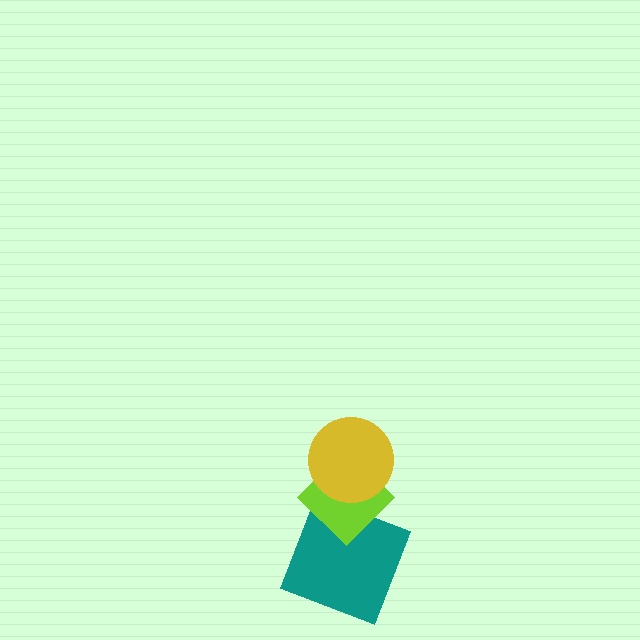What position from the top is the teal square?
The teal square is 3rd from the top.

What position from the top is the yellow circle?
The yellow circle is 1st from the top.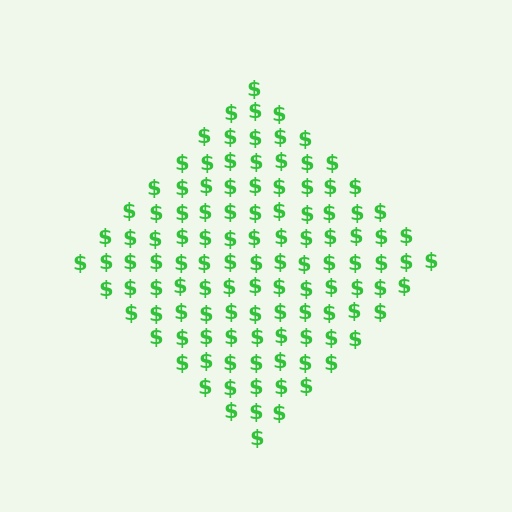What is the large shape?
The large shape is a diamond.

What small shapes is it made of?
It is made of small dollar signs.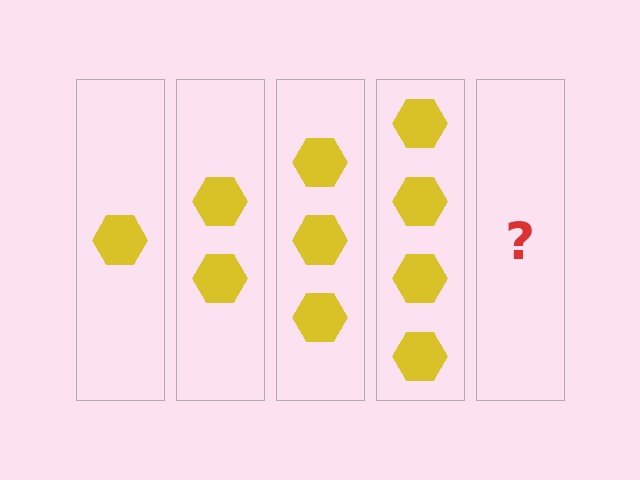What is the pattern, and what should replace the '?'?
The pattern is that each step adds one more hexagon. The '?' should be 5 hexagons.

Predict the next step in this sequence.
The next step is 5 hexagons.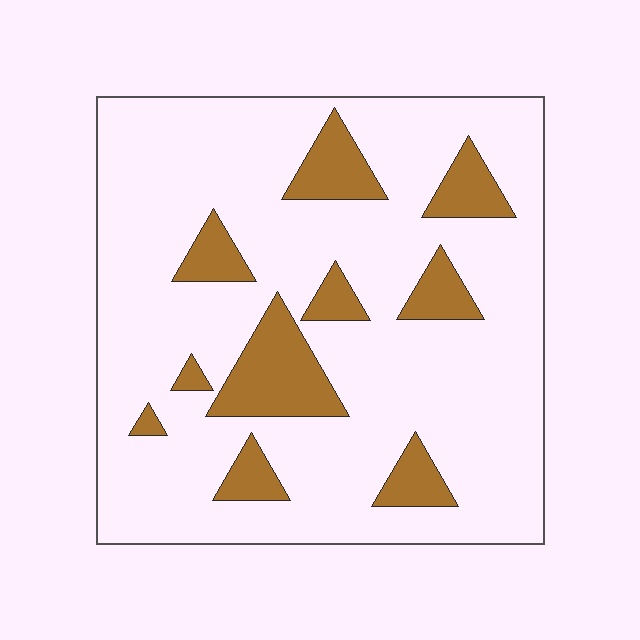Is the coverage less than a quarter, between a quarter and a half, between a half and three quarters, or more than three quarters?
Less than a quarter.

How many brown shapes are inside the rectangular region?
10.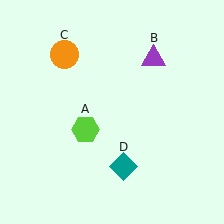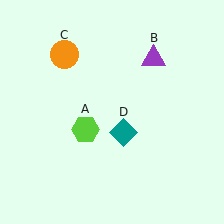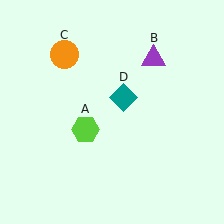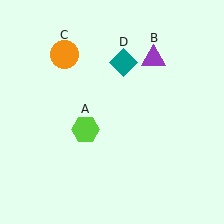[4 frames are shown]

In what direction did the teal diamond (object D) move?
The teal diamond (object D) moved up.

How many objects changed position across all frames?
1 object changed position: teal diamond (object D).